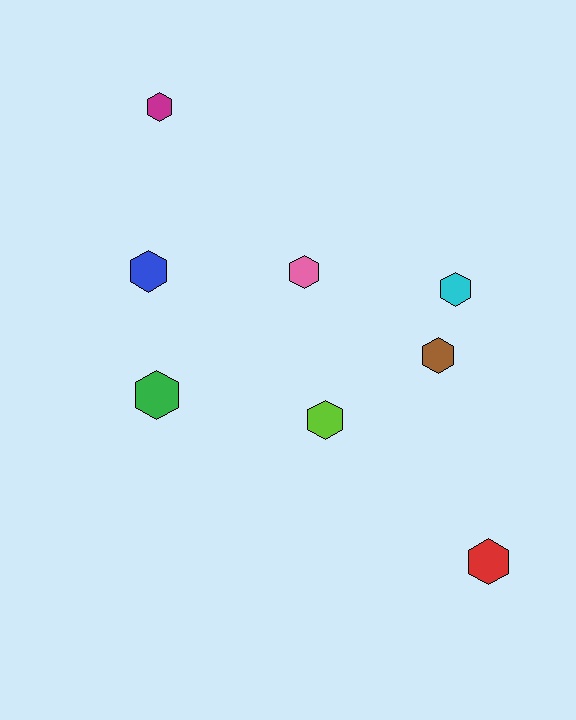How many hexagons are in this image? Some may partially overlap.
There are 8 hexagons.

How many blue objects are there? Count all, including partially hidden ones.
There is 1 blue object.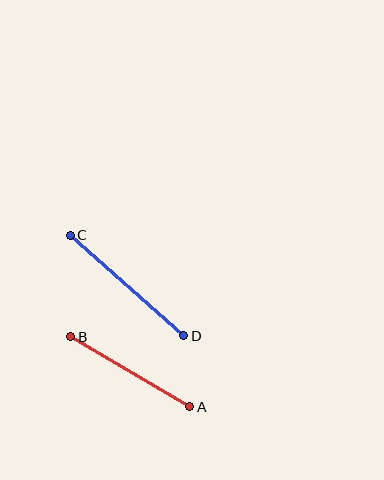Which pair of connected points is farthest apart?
Points C and D are farthest apart.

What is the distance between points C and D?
The distance is approximately 151 pixels.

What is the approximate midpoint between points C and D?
The midpoint is at approximately (127, 285) pixels.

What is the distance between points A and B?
The distance is approximately 138 pixels.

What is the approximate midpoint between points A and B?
The midpoint is at approximately (130, 372) pixels.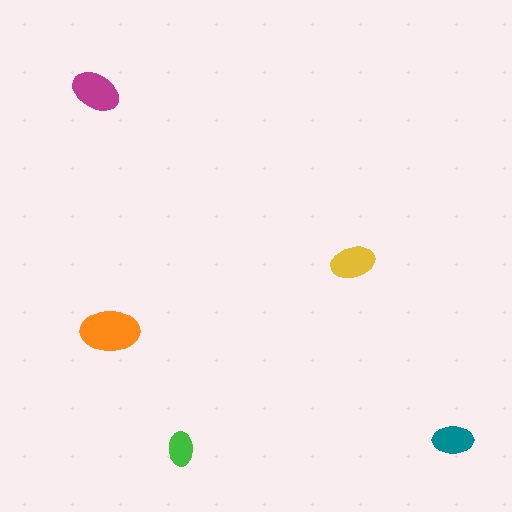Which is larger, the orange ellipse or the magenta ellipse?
The orange one.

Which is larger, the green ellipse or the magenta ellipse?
The magenta one.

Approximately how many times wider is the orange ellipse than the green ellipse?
About 1.5 times wider.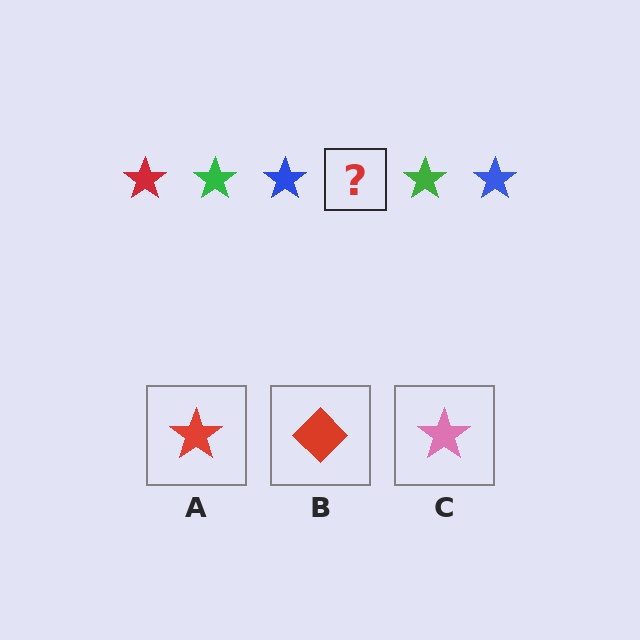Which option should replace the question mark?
Option A.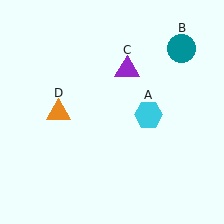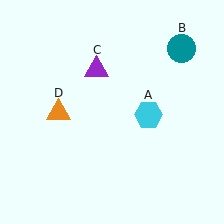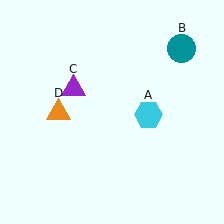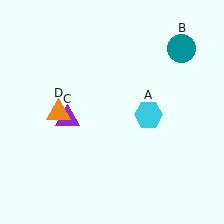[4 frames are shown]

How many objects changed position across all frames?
1 object changed position: purple triangle (object C).